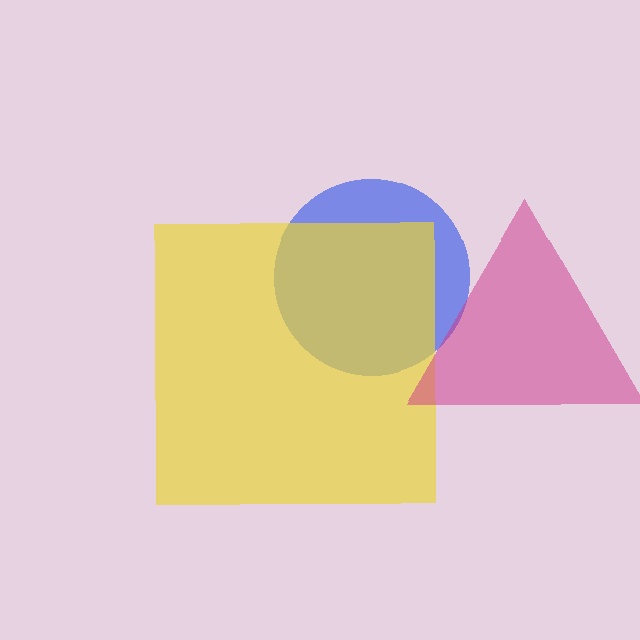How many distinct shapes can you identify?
There are 3 distinct shapes: a blue circle, a yellow square, a magenta triangle.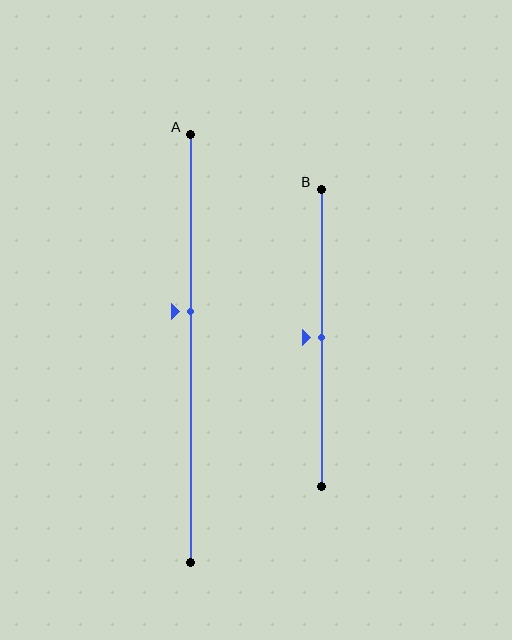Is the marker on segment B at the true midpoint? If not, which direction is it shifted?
Yes, the marker on segment B is at the true midpoint.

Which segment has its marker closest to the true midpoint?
Segment B has its marker closest to the true midpoint.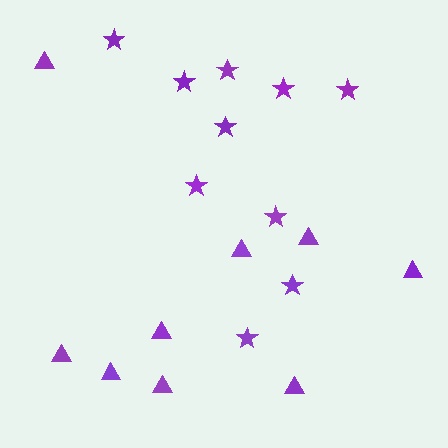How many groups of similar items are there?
There are 2 groups: one group of stars (10) and one group of triangles (9).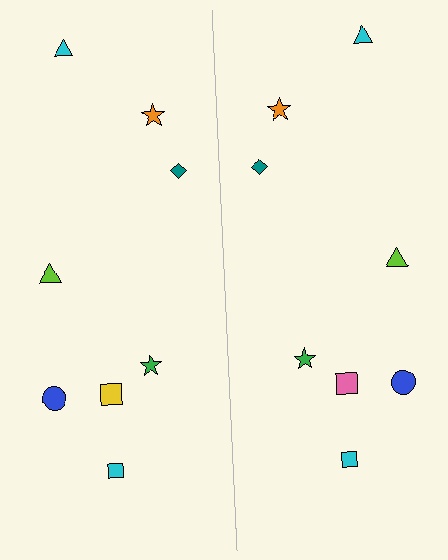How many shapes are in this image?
There are 16 shapes in this image.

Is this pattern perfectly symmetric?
No, the pattern is not perfectly symmetric. The pink square on the right side breaks the symmetry — its mirror counterpart is yellow.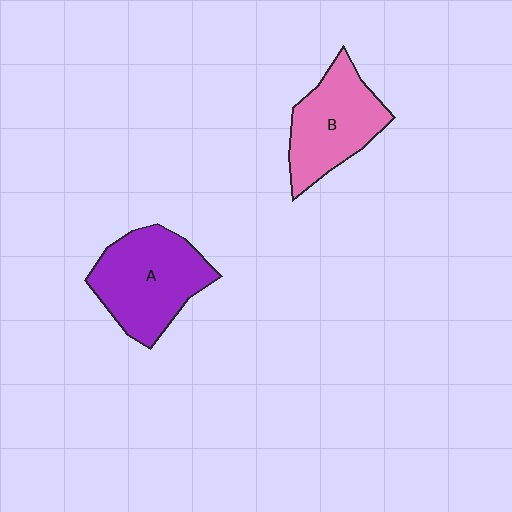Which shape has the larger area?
Shape A (purple).